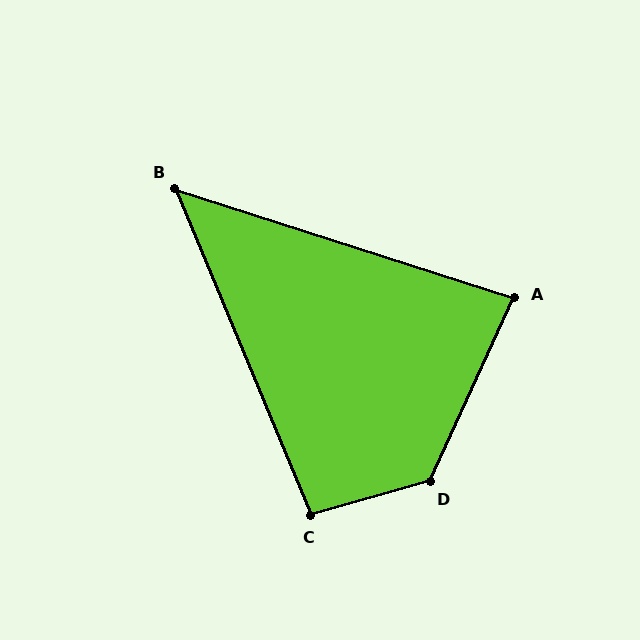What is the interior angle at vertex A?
Approximately 83 degrees (acute).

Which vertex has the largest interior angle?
D, at approximately 130 degrees.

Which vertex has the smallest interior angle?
B, at approximately 50 degrees.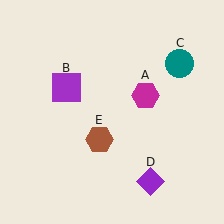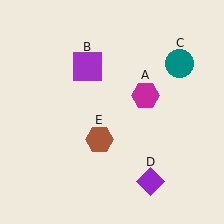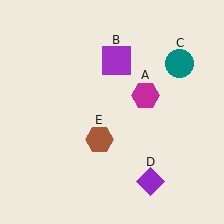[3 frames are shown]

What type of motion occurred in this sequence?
The purple square (object B) rotated clockwise around the center of the scene.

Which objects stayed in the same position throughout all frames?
Magenta hexagon (object A) and teal circle (object C) and purple diamond (object D) and brown hexagon (object E) remained stationary.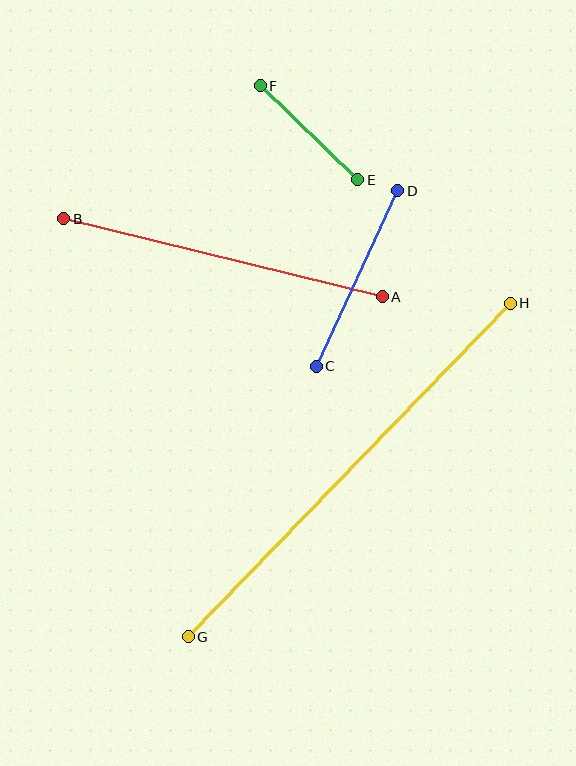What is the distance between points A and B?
The distance is approximately 328 pixels.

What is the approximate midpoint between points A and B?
The midpoint is at approximately (223, 258) pixels.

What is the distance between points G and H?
The distance is approximately 464 pixels.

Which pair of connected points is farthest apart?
Points G and H are farthest apart.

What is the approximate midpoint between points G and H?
The midpoint is at approximately (349, 470) pixels.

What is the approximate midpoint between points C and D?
The midpoint is at approximately (357, 278) pixels.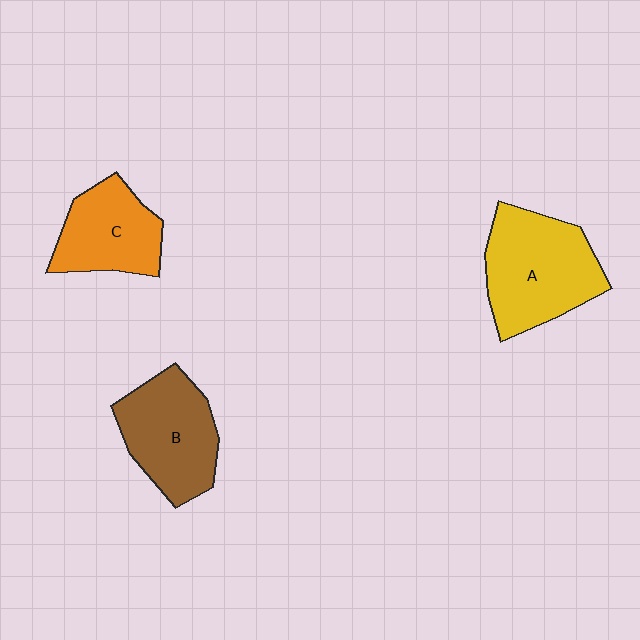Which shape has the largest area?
Shape A (yellow).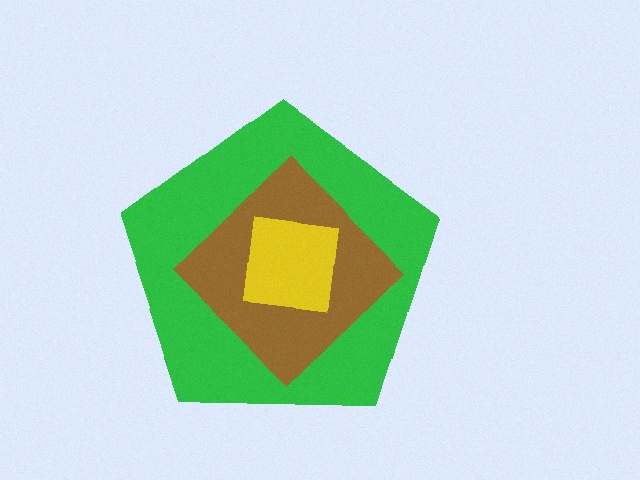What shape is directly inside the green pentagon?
The brown diamond.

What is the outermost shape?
The green pentagon.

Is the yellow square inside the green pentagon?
Yes.